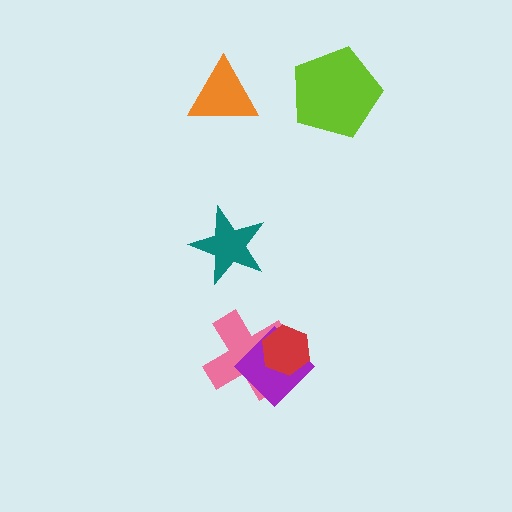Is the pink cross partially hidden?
Yes, it is partially covered by another shape.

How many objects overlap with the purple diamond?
2 objects overlap with the purple diamond.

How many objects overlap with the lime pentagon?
0 objects overlap with the lime pentagon.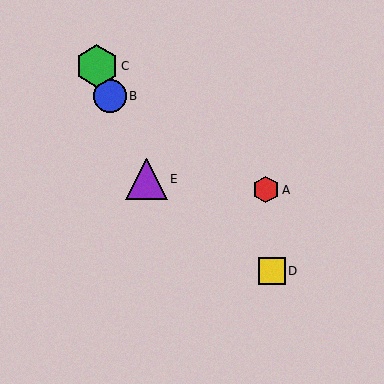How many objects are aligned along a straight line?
3 objects (B, C, E) are aligned along a straight line.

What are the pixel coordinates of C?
Object C is at (97, 66).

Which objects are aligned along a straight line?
Objects B, C, E are aligned along a straight line.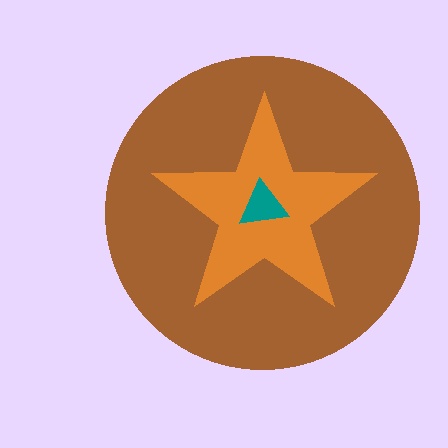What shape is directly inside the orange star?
The teal triangle.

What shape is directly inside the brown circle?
The orange star.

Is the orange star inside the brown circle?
Yes.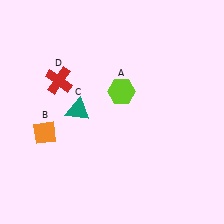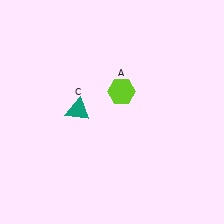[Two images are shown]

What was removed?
The red cross (D), the orange diamond (B) were removed in Image 2.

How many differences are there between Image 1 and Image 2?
There are 2 differences between the two images.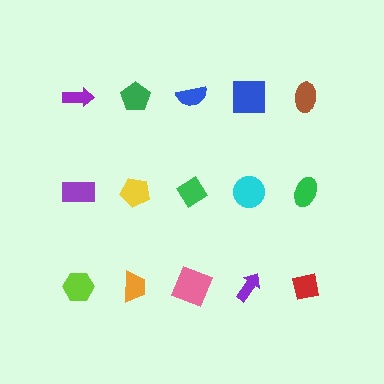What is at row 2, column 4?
A cyan circle.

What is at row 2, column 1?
A purple rectangle.